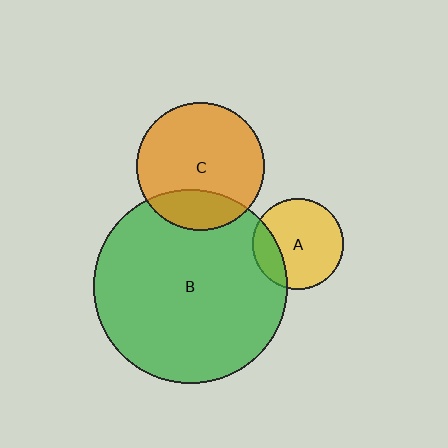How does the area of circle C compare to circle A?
Approximately 2.0 times.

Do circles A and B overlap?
Yes.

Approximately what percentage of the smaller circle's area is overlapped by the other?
Approximately 20%.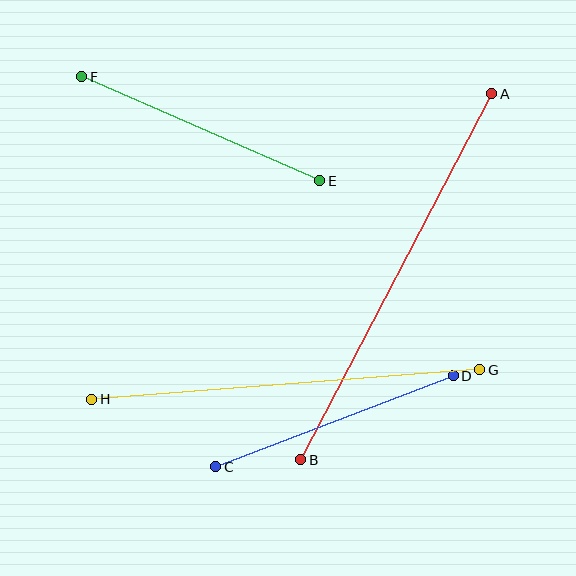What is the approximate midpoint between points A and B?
The midpoint is at approximately (396, 277) pixels.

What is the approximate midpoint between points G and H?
The midpoint is at approximately (286, 385) pixels.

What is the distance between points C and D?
The distance is approximately 255 pixels.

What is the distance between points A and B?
The distance is approximately 413 pixels.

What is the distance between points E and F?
The distance is approximately 260 pixels.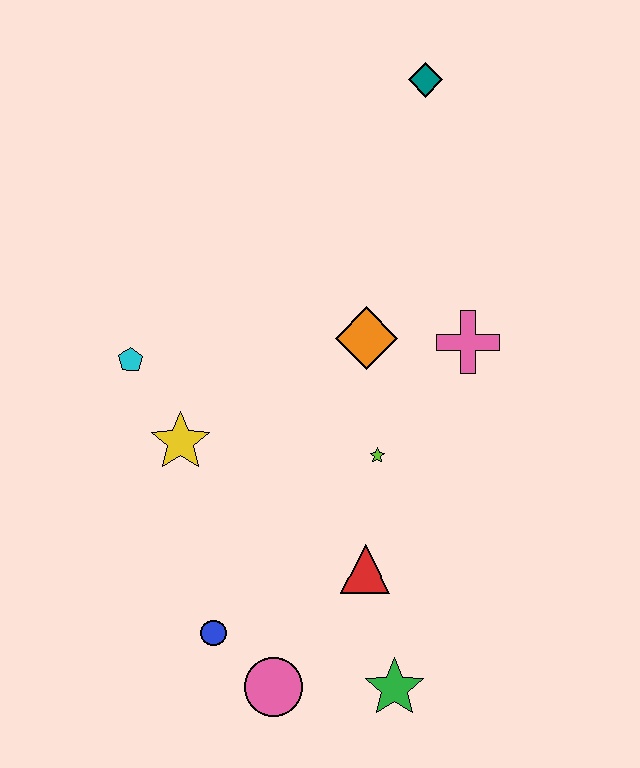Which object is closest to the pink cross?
The orange diamond is closest to the pink cross.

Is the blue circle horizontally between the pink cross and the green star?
No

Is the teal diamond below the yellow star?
No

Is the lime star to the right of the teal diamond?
No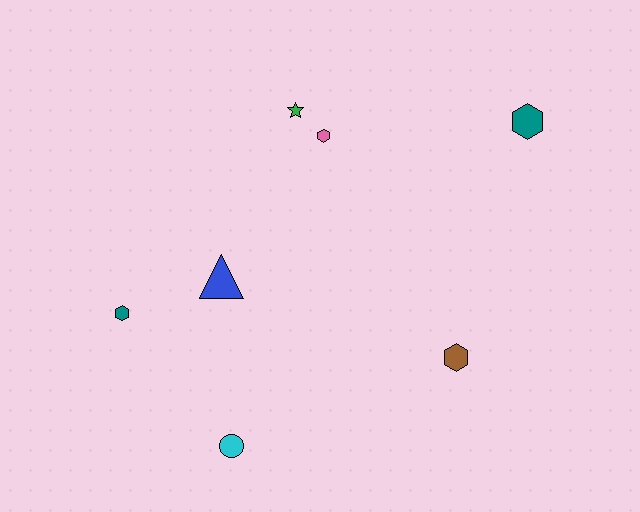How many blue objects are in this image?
There is 1 blue object.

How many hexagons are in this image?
There are 4 hexagons.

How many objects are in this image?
There are 7 objects.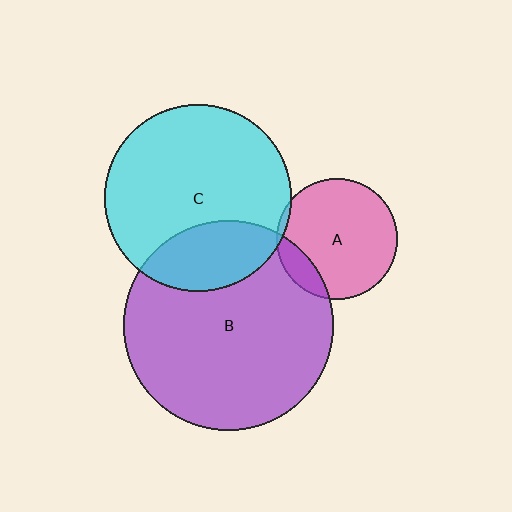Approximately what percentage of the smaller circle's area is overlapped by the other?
Approximately 15%.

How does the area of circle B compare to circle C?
Approximately 1.3 times.